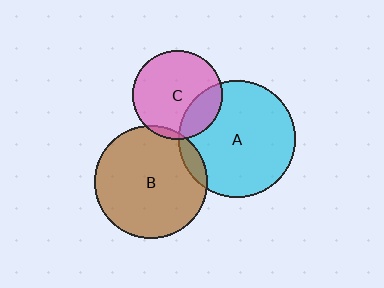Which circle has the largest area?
Circle A (cyan).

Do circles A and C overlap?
Yes.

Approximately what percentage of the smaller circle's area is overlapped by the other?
Approximately 25%.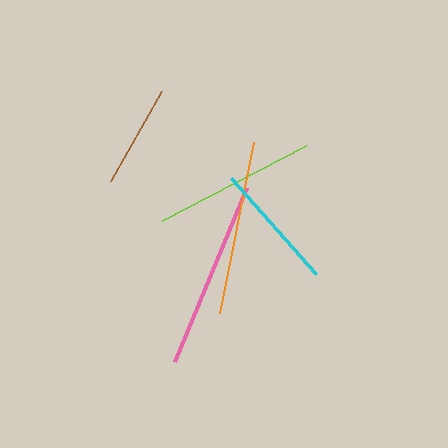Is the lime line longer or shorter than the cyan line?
The lime line is longer than the cyan line.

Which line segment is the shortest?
The brown line is the shortest at approximately 104 pixels.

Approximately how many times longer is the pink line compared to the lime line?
The pink line is approximately 1.2 times the length of the lime line.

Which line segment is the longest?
The pink line is the longest at approximately 188 pixels.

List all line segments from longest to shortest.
From longest to shortest: pink, orange, lime, cyan, brown.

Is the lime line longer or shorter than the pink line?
The pink line is longer than the lime line.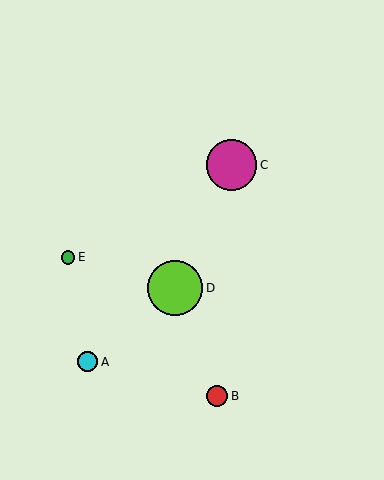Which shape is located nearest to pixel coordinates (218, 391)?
The red circle (labeled B) at (217, 396) is nearest to that location.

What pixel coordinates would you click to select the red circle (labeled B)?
Click at (217, 396) to select the red circle B.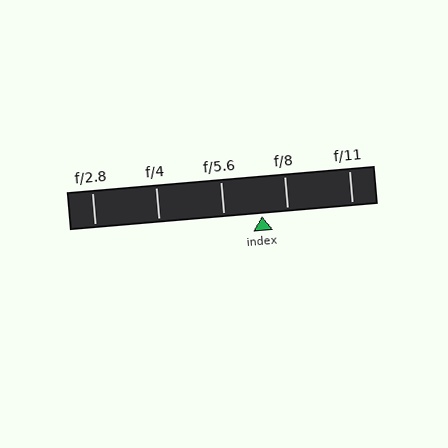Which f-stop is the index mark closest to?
The index mark is closest to f/8.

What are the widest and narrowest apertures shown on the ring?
The widest aperture shown is f/2.8 and the narrowest is f/11.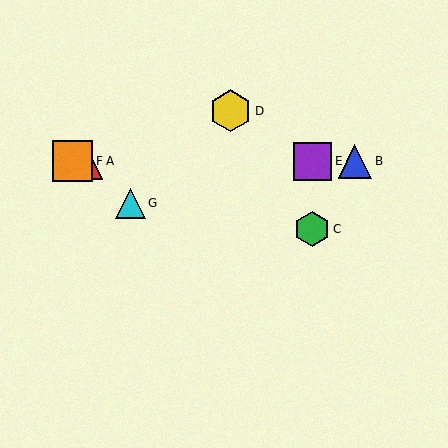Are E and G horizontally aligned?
No, E is at y≈161 and G is at y≈203.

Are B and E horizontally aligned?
Yes, both are at y≈161.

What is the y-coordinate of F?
Object F is at y≈161.